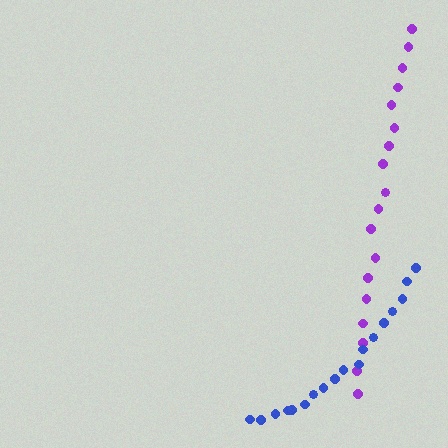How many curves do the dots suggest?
There are 2 distinct paths.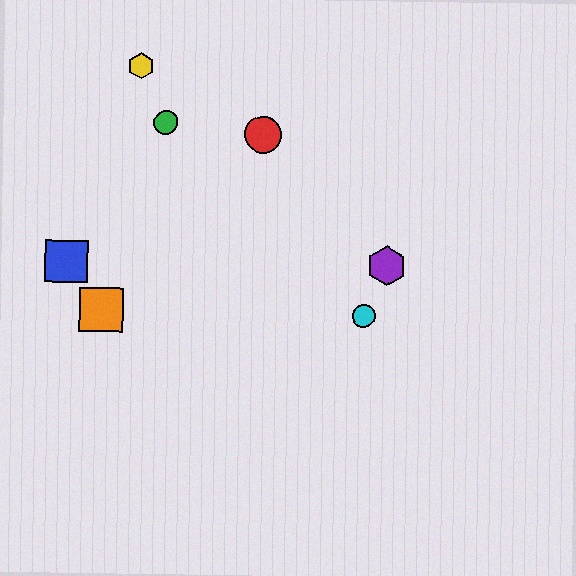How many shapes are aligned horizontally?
2 shapes (the blue square, the purple hexagon) are aligned horizontally.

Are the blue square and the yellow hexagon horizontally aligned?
No, the blue square is at y≈261 and the yellow hexagon is at y≈66.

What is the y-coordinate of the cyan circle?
The cyan circle is at y≈316.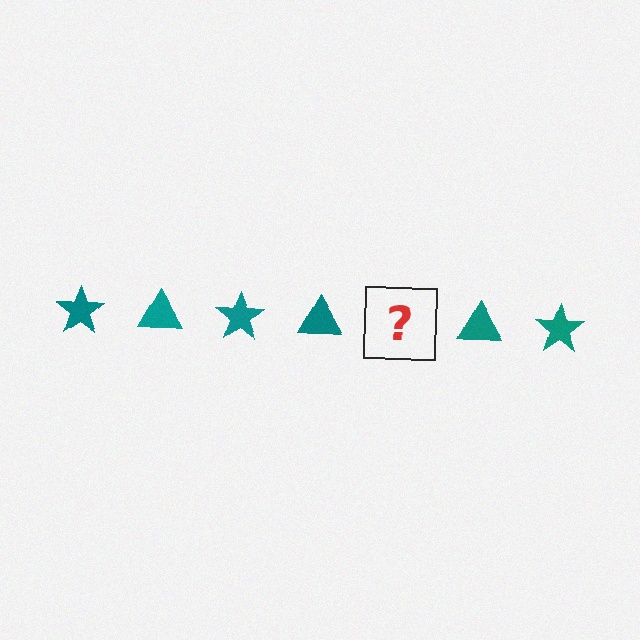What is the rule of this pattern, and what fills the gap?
The rule is that the pattern cycles through star, triangle shapes in teal. The gap should be filled with a teal star.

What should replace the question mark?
The question mark should be replaced with a teal star.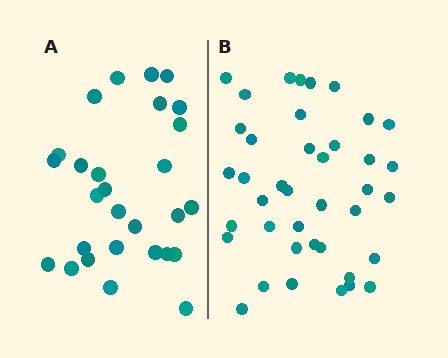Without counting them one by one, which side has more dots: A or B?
Region B (the right region) has more dots.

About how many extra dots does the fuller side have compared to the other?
Region B has roughly 12 or so more dots than region A.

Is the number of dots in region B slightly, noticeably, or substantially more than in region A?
Region B has noticeably more, but not dramatically so. The ratio is roughly 1.4 to 1.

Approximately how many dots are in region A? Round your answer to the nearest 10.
About 30 dots. (The exact count is 28, which rounds to 30.)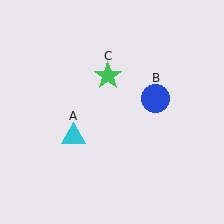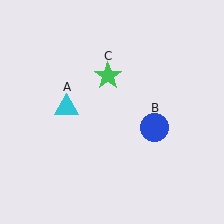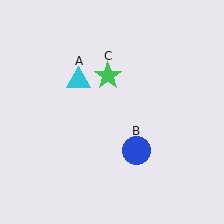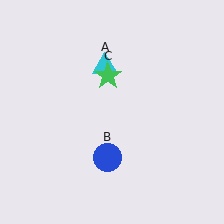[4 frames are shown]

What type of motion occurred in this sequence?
The cyan triangle (object A), blue circle (object B) rotated clockwise around the center of the scene.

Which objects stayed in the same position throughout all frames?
Green star (object C) remained stationary.